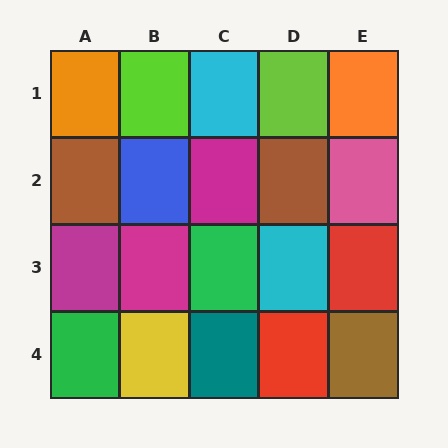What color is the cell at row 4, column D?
Red.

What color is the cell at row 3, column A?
Magenta.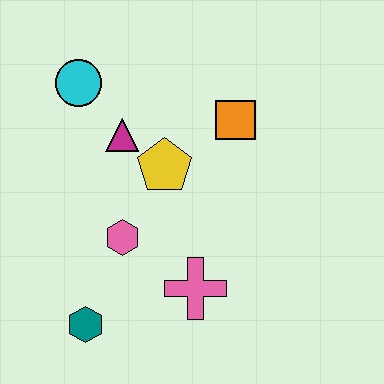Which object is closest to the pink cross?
The pink hexagon is closest to the pink cross.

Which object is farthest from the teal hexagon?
The orange square is farthest from the teal hexagon.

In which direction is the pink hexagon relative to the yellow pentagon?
The pink hexagon is below the yellow pentagon.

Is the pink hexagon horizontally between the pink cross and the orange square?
No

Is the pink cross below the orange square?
Yes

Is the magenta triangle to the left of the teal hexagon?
No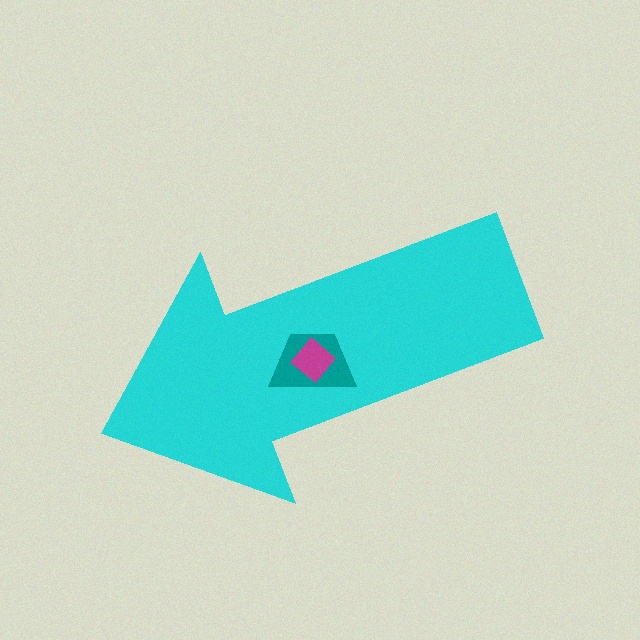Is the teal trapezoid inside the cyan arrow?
Yes.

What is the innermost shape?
The magenta diamond.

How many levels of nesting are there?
3.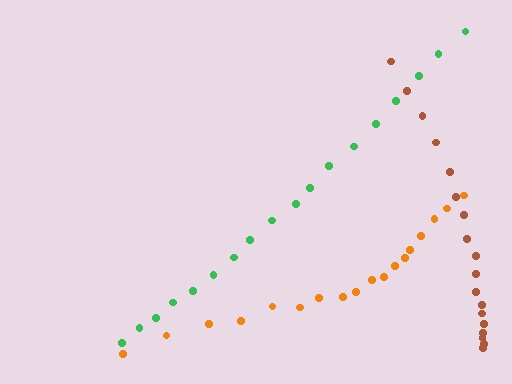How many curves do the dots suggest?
There are 3 distinct paths.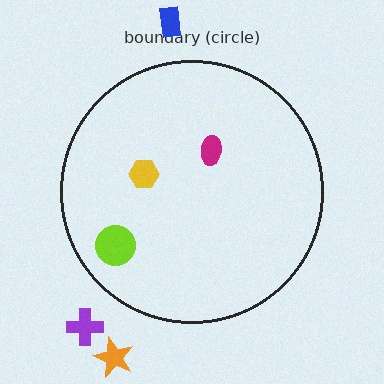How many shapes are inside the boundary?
3 inside, 3 outside.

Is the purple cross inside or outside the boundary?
Outside.